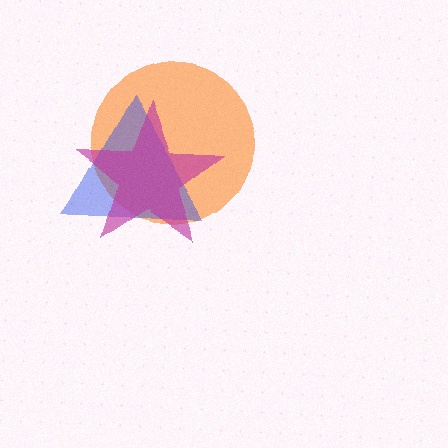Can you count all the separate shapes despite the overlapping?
Yes, there are 3 separate shapes.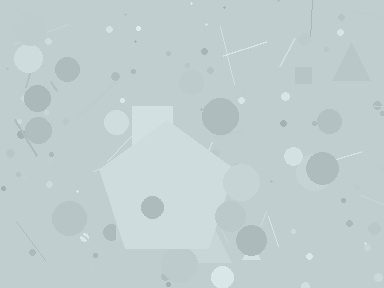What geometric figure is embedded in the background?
A pentagon is embedded in the background.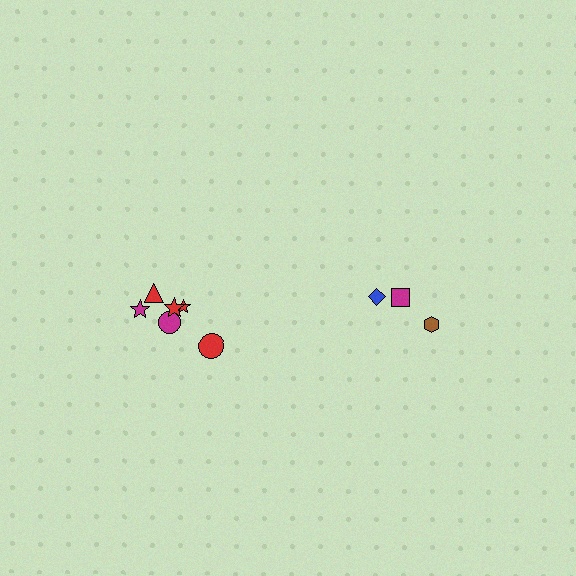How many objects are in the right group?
There are 3 objects.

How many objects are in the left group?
There are 6 objects.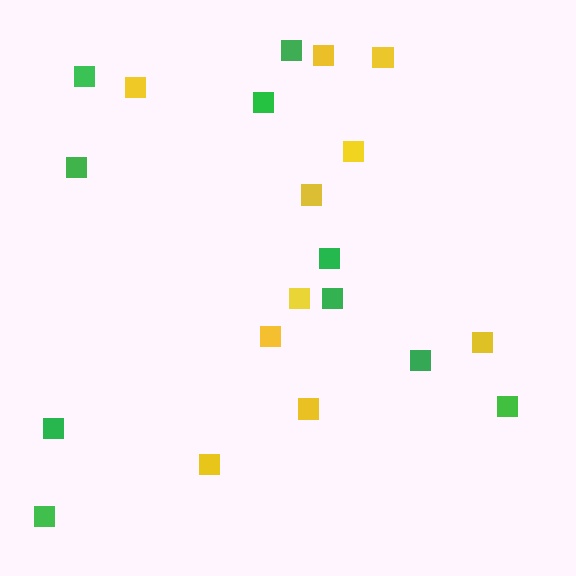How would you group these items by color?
There are 2 groups: one group of green squares (10) and one group of yellow squares (10).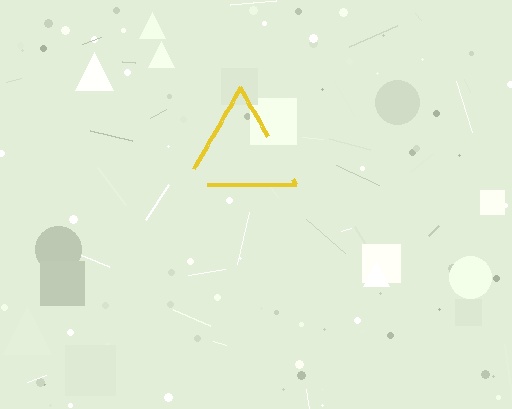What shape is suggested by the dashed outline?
The dashed outline suggests a triangle.